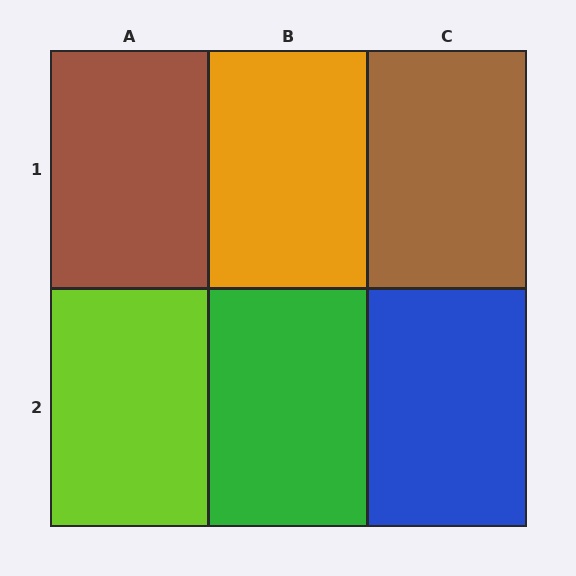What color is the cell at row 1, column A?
Brown.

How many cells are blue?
1 cell is blue.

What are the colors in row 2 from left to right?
Lime, green, blue.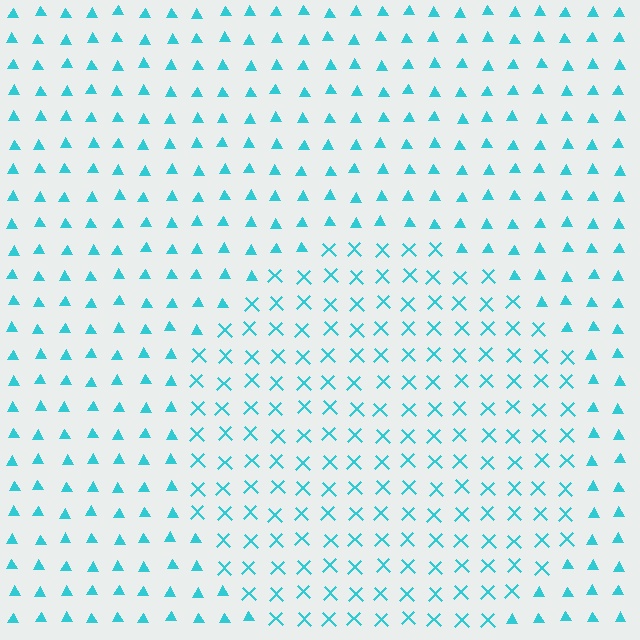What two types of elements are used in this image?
The image uses X marks inside the circle region and triangles outside it.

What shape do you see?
I see a circle.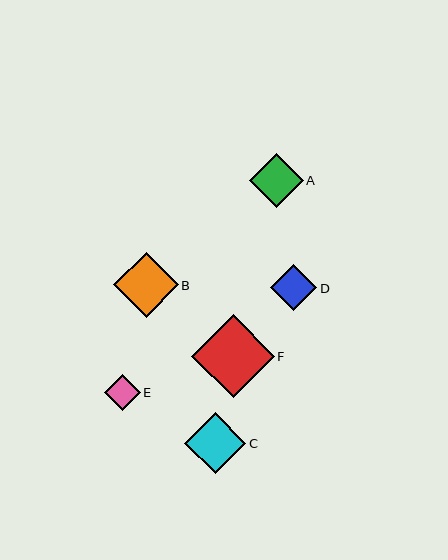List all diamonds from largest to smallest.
From largest to smallest: F, B, C, A, D, E.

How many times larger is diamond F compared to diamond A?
Diamond F is approximately 1.5 times the size of diamond A.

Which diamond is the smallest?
Diamond E is the smallest with a size of approximately 35 pixels.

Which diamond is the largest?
Diamond F is the largest with a size of approximately 83 pixels.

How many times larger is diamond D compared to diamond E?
Diamond D is approximately 1.3 times the size of diamond E.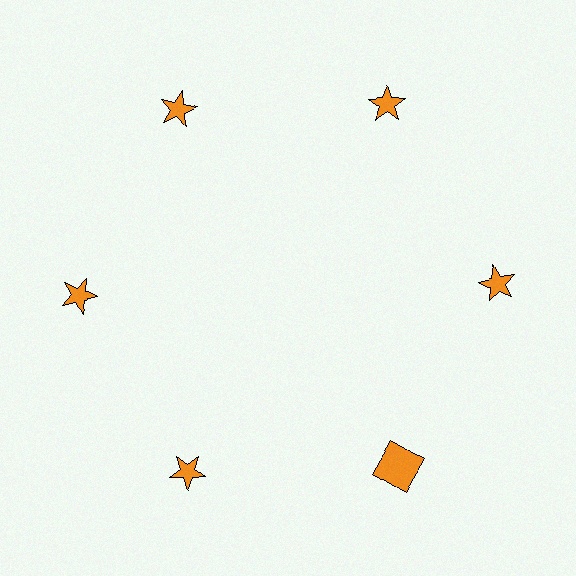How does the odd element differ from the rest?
It has a different shape: square instead of star.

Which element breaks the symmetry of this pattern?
The orange square at roughly the 5 o'clock position breaks the symmetry. All other shapes are orange stars.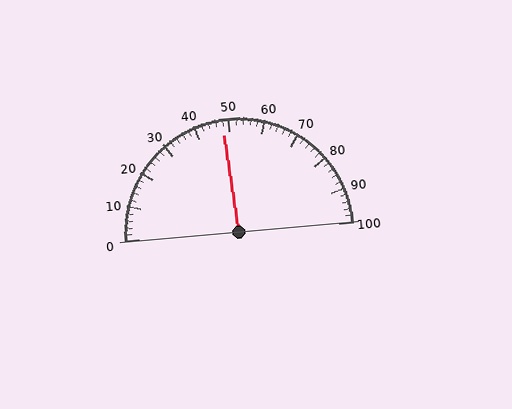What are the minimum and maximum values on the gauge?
The gauge ranges from 0 to 100.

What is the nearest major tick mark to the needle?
The nearest major tick mark is 50.